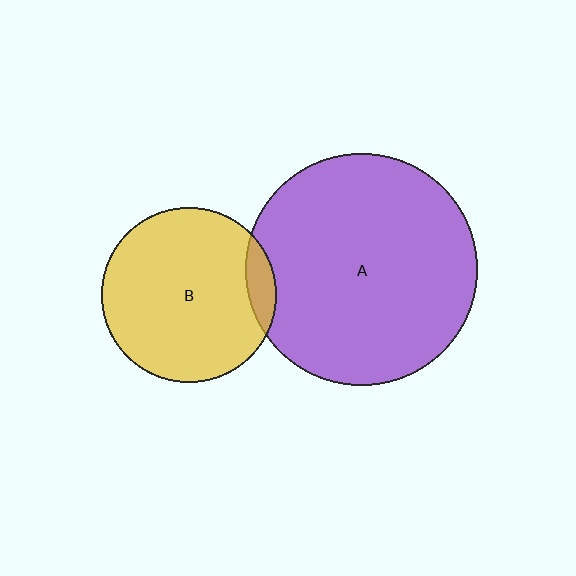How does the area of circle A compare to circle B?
Approximately 1.8 times.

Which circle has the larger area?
Circle A (purple).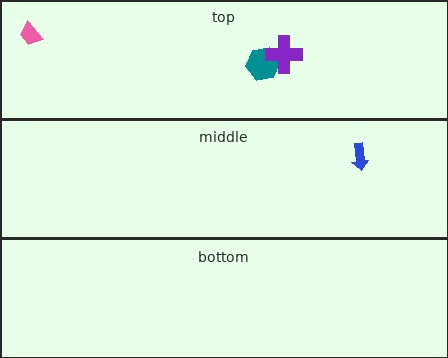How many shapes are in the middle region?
1.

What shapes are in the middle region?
The blue arrow.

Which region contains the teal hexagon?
The top region.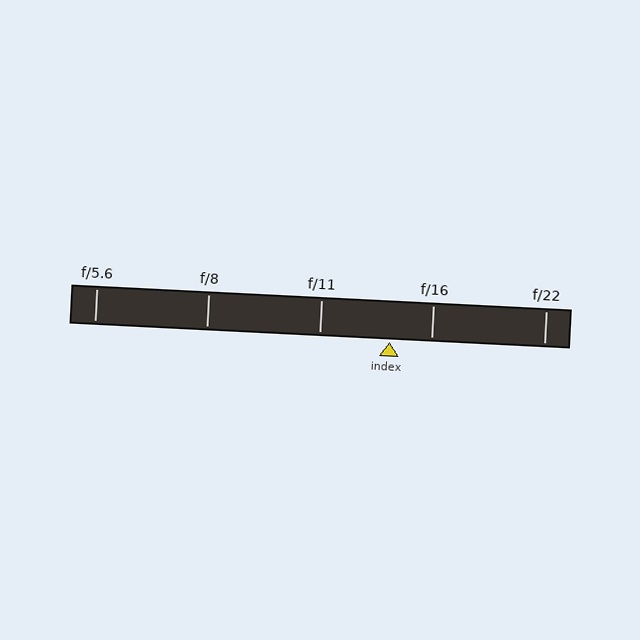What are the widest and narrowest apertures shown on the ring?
The widest aperture shown is f/5.6 and the narrowest is f/22.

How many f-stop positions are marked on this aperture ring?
There are 5 f-stop positions marked.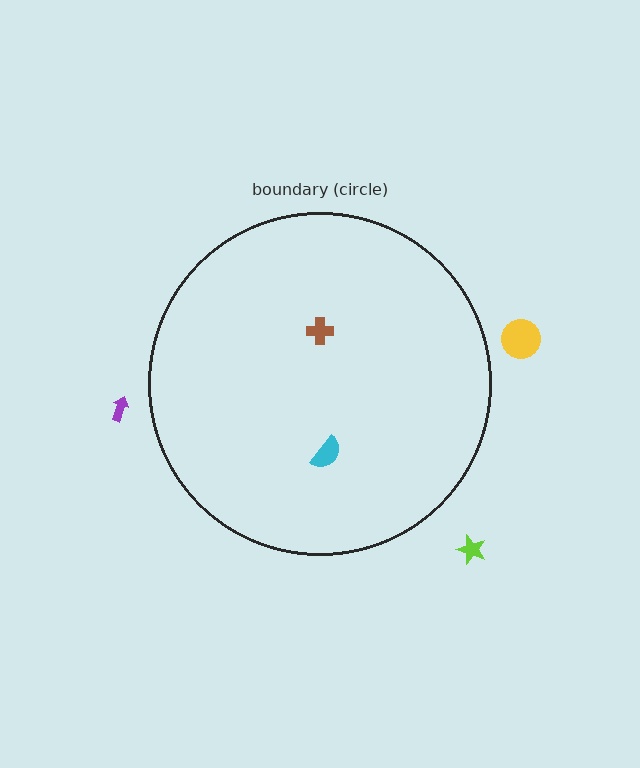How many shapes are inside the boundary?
2 inside, 3 outside.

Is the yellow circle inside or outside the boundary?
Outside.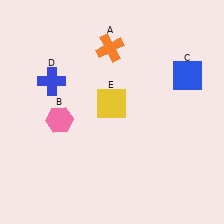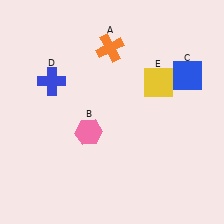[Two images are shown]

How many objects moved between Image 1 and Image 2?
2 objects moved between the two images.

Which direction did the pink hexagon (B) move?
The pink hexagon (B) moved right.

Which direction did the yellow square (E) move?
The yellow square (E) moved right.